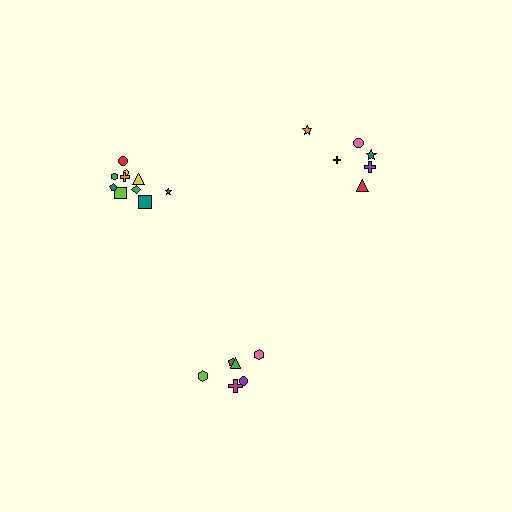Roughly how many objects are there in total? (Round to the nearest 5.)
Roughly 20 objects in total.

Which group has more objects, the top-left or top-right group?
The top-left group.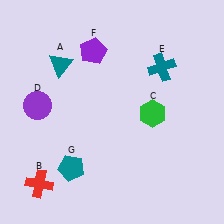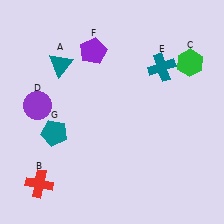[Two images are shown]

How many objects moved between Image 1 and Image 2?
2 objects moved between the two images.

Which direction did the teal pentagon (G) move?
The teal pentagon (G) moved up.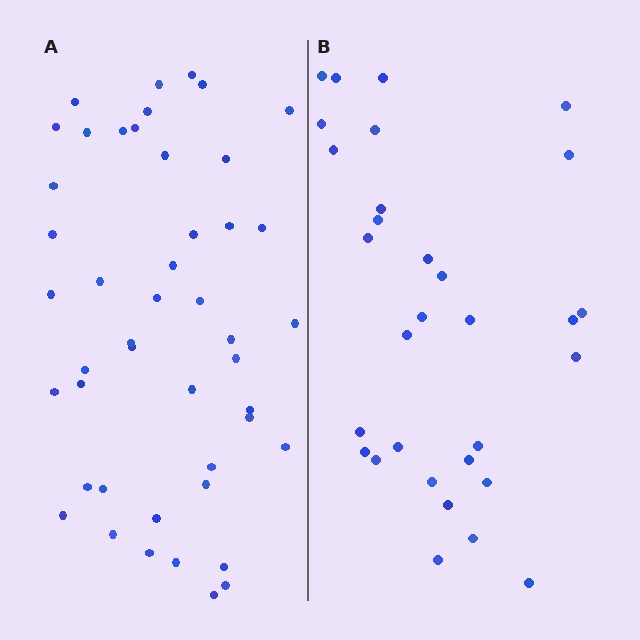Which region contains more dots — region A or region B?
Region A (the left region) has more dots.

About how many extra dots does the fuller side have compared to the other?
Region A has approximately 15 more dots than region B.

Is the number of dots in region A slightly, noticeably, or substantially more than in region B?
Region A has substantially more. The ratio is roughly 1.5 to 1.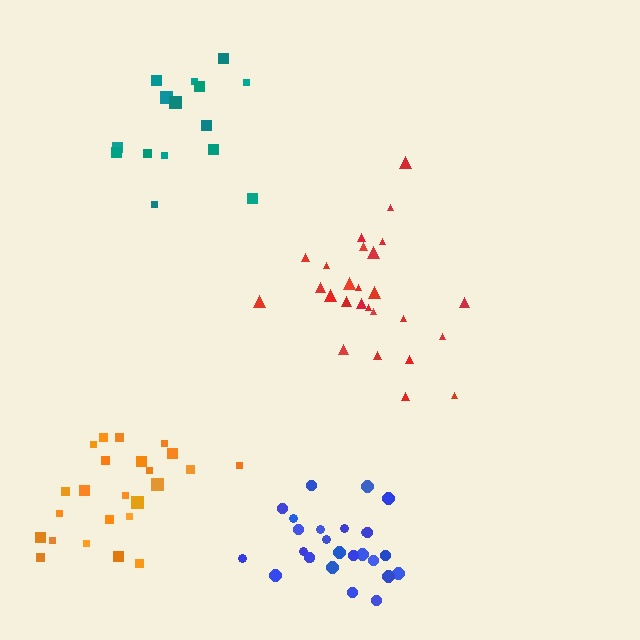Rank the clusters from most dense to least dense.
blue, orange, teal, red.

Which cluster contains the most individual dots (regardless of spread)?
Red (26).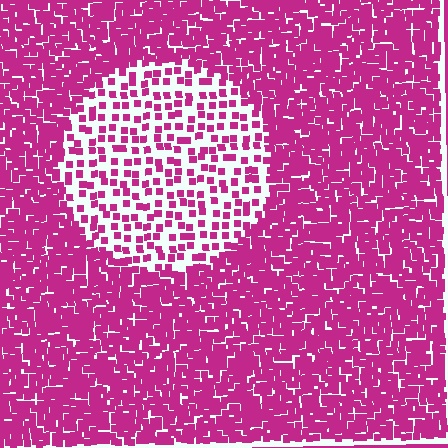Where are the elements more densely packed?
The elements are more densely packed outside the circle boundary.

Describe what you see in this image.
The image contains small magenta elements arranged at two different densities. A circle-shaped region is visible where the elements are less densely packed than the surrounding area.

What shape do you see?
I see a circle.